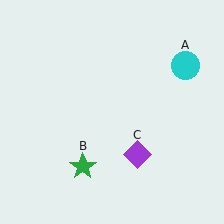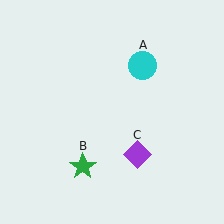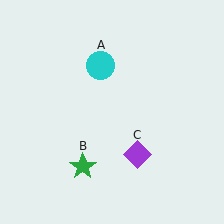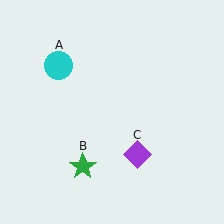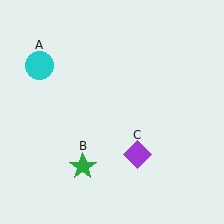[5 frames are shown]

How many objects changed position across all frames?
1 object changed position: cyan circle (object A).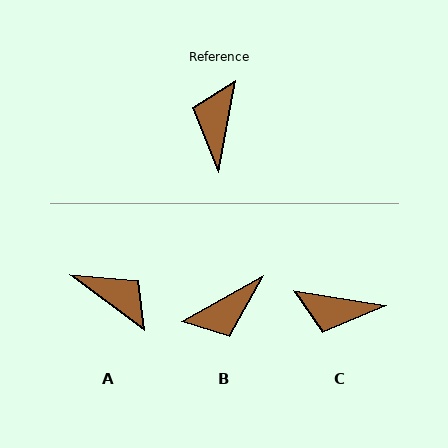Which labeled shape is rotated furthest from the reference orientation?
B, about 130 degrees away.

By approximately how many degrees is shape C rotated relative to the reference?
Approximately 92 degrees counter-clockwise.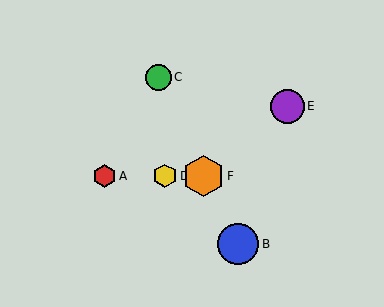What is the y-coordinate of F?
Object F is at y≈176.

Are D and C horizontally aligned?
No, D is at y≈176 and C is at y≈77.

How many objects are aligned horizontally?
3 objects (A, D, F) are aligned horizontally.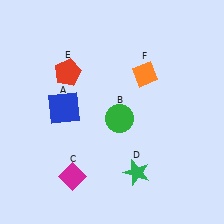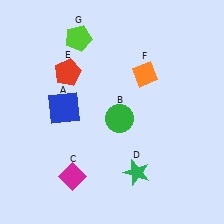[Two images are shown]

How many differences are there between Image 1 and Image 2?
There is 1 difference between the two images.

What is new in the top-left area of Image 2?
A lime pentagon (G) was added in the top-left area of Image 2.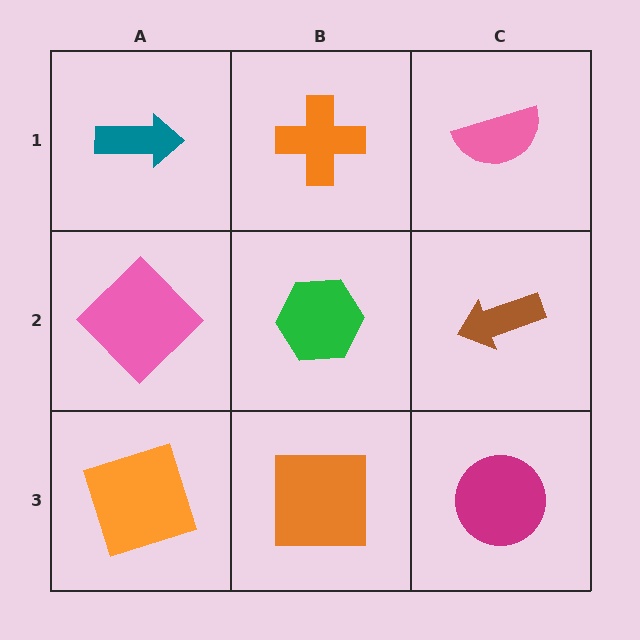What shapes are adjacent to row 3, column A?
A pink diamond (row 2, column A), an orange square (row 3, column B).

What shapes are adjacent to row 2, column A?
A teal arrow (row 1, column A), an orange square (row 3, column A), a green hexagon (row 2, column B).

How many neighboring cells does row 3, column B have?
3.